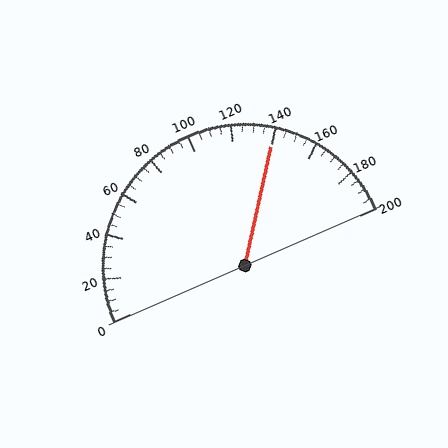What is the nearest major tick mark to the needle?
The nearest major tick mark is 140.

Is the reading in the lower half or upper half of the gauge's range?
The reading is in the upper half of the range (0 to 200).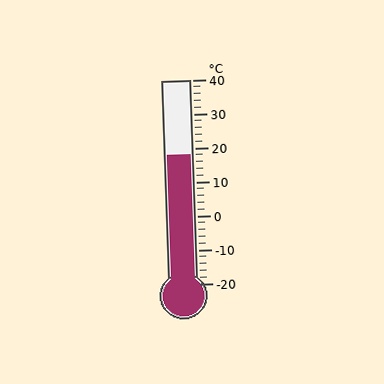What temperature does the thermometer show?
The thermometer shows approximately 18°C.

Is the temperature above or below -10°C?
The temperature is above -10°C.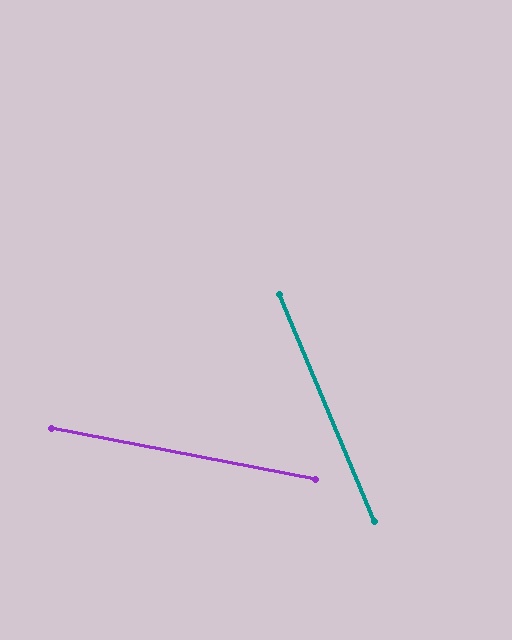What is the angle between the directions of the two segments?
Approximately 56 degrees.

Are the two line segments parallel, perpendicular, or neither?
Neither parallel nor perpendicular — they differ by about 56°.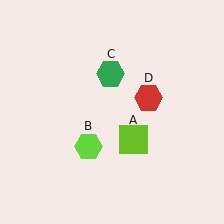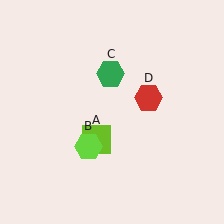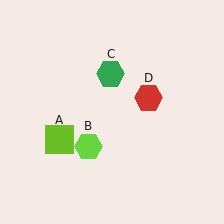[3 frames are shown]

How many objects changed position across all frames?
1 object changed position: lime square (object A).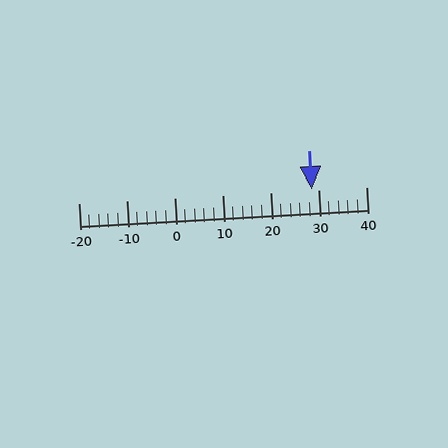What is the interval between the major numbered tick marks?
The major tick marks are spaced 10 units apart.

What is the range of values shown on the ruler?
The ruler shows values from -20 to 40.